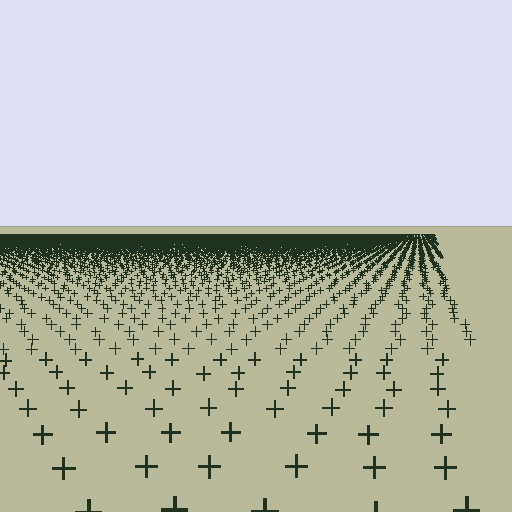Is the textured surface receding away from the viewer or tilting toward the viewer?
The surface is receding away from the viewer. Texture elements get smaller and denser toward the top.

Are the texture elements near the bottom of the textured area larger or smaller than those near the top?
Larger. Near the bottom, elements are closer to the viewer and appear at a bigger on-screen size.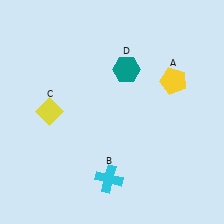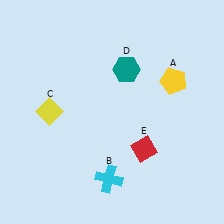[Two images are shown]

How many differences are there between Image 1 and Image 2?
There is 1 difference between the two images.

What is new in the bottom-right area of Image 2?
A red diamond (E) was added in the bottom-right area of Image 2.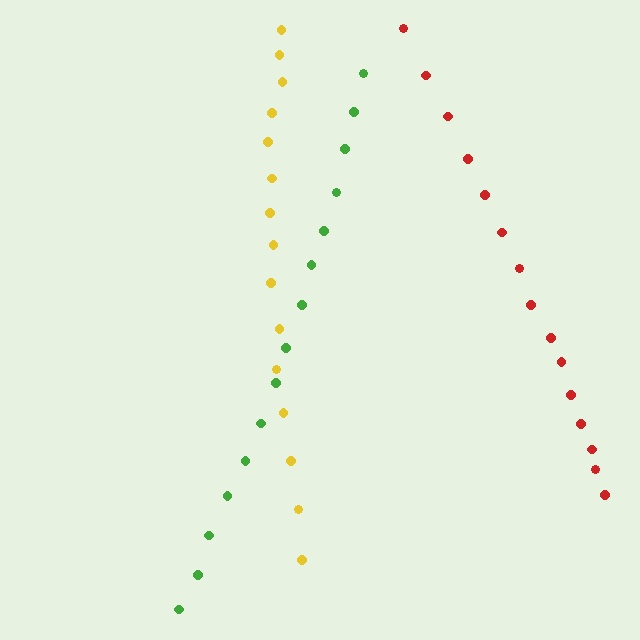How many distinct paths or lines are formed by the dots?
There are 3 distinct paths.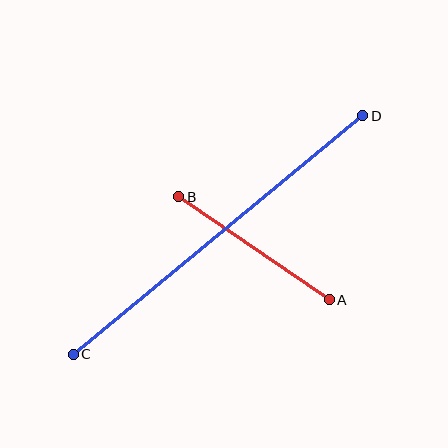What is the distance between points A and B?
The distance is approximately 183 pixels.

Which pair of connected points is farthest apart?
Points C and D are farthest apart.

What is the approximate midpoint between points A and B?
The midpoint is at approximately (254, 248) pixels.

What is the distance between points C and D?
The distance is approximately 375 pixels.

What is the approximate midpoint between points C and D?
The midpoint is at approximately (218, 235) pixels.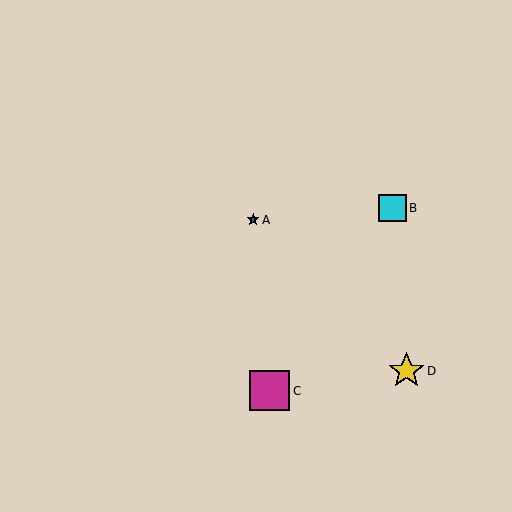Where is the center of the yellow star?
The center of the yellow star is at (406, 371).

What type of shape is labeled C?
Shape C is a magenta square.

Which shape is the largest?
The magenta square (labeled C) is the largest.